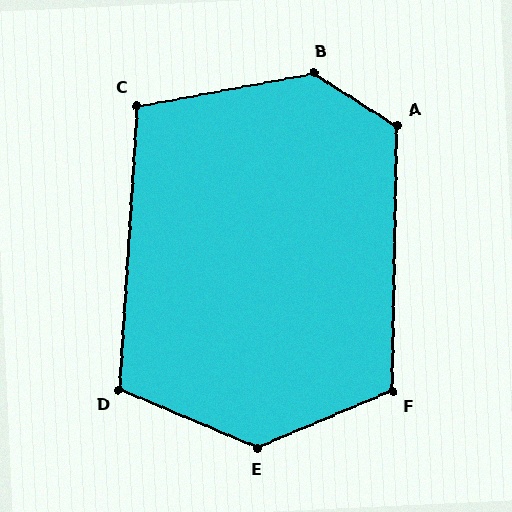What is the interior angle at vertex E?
Approximately 134 degrees (obtuse).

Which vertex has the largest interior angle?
B, at approximately 137 degrees.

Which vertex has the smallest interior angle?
C, at approximately 104 degrees.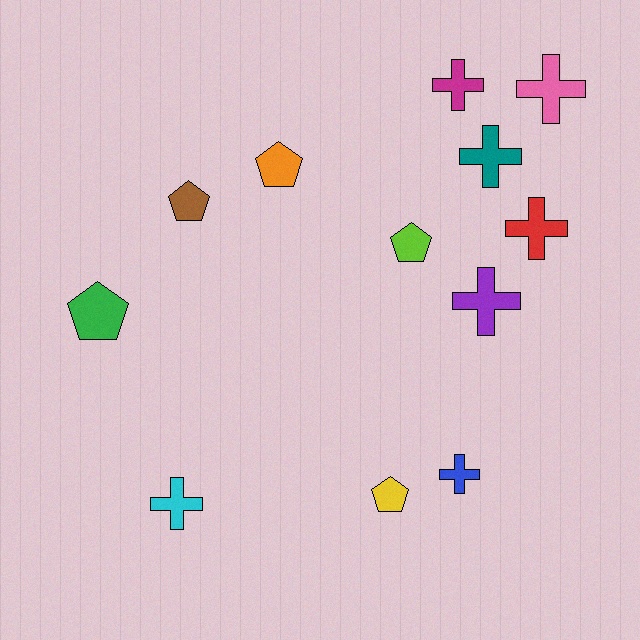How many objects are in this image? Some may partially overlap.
There are 12 objects.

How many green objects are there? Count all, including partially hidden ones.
There is 1 green object.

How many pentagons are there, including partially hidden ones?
There are 5 pentagons.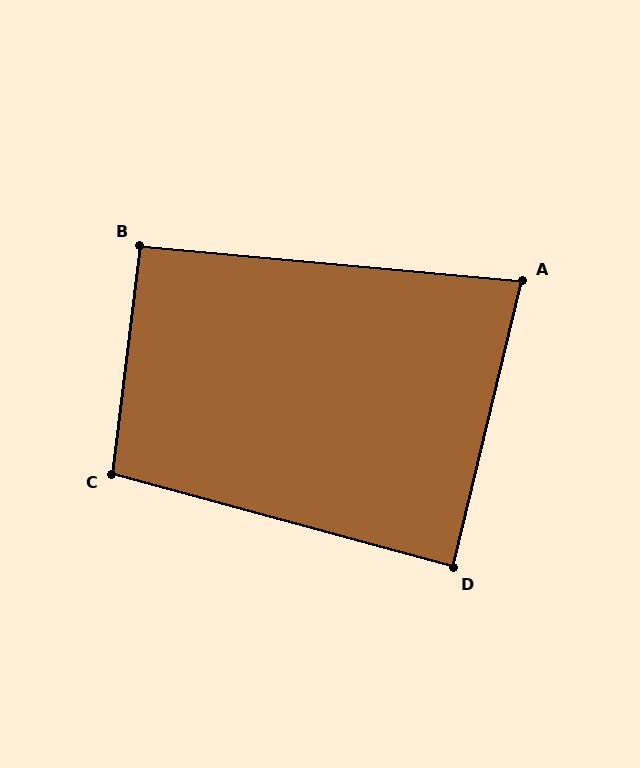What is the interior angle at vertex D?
Approximately 88 degrees (approximately right).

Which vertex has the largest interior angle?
C, at approximately 98 degrees.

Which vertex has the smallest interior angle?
A, at approximately 82 degrees.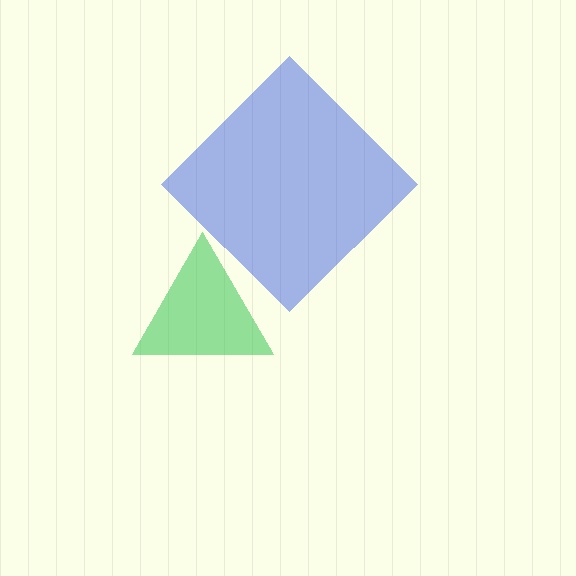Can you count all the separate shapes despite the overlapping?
Yes, there are 2 separate shapes.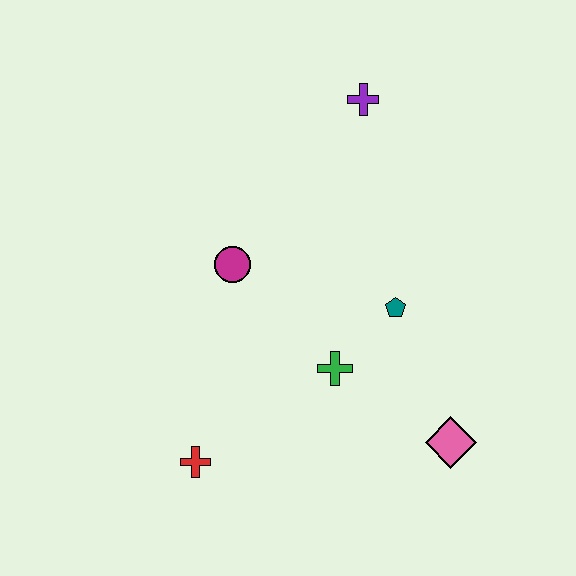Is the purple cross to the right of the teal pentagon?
No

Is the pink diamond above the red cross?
Yes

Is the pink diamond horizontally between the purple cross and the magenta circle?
No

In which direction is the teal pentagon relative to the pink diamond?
The teal pentagon is above the pink diamond.